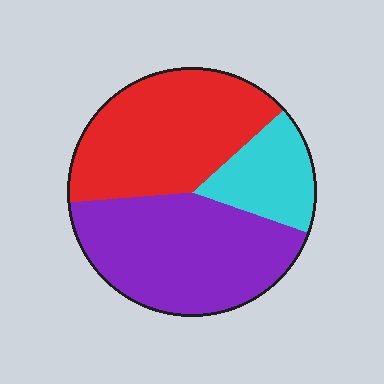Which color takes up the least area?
Cyan, at roughly 15%.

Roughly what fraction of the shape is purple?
Purple takes up about two fifths (2/5) of the shape.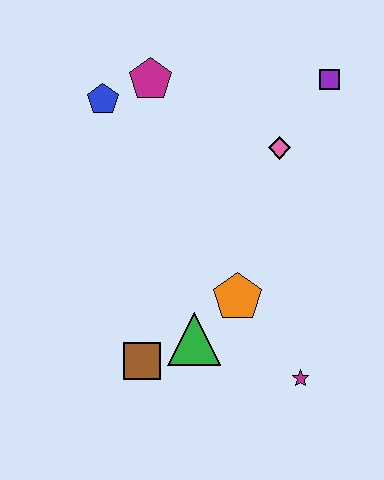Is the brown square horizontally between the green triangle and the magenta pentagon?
No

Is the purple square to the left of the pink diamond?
No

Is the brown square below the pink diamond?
Yes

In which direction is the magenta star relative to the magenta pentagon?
The magenta star is below the magenta pentagon.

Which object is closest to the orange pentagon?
The green triangle is closest to the orange pentagon.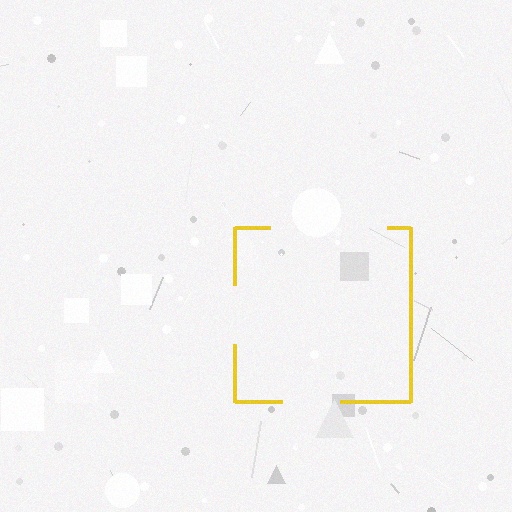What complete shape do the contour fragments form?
The contour fragments form a square.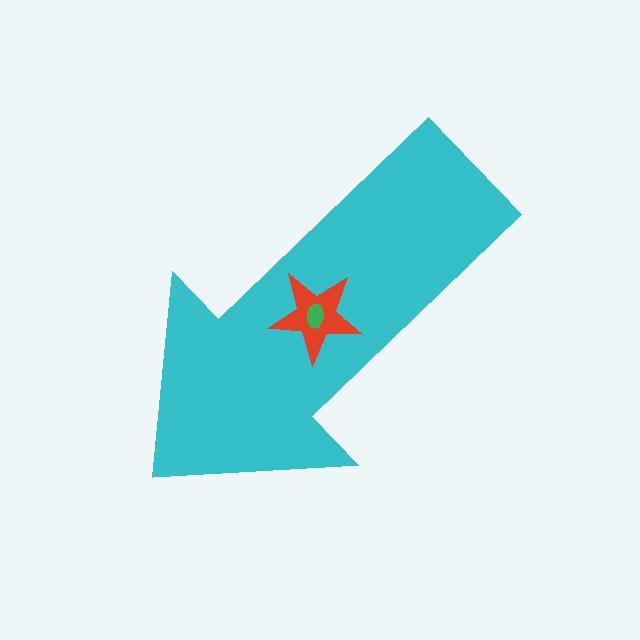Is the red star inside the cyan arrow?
Yes.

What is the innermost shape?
The green ellipse.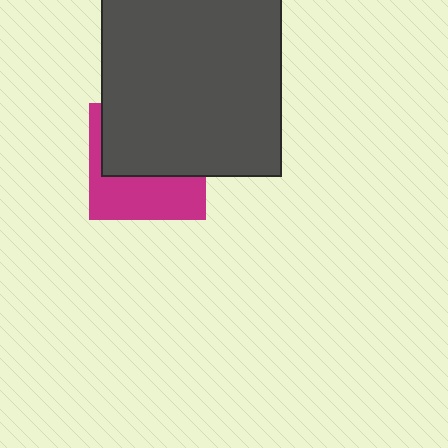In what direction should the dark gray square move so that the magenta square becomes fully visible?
The dark gray square should move up. That is the shortest direction to clear the overlap and leave the magenta square fully visible.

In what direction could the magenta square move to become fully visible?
The magenta square could move down. That would shift it out from behind the dark gray square entirely.